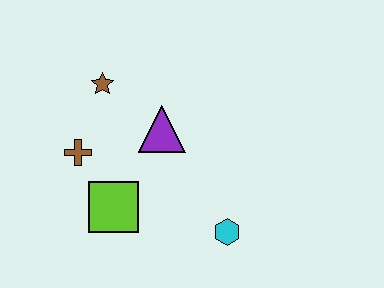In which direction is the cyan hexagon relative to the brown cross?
The cyan hexagon is to the right of the brown cross.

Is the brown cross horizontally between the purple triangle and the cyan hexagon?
No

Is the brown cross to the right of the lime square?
No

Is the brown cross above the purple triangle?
No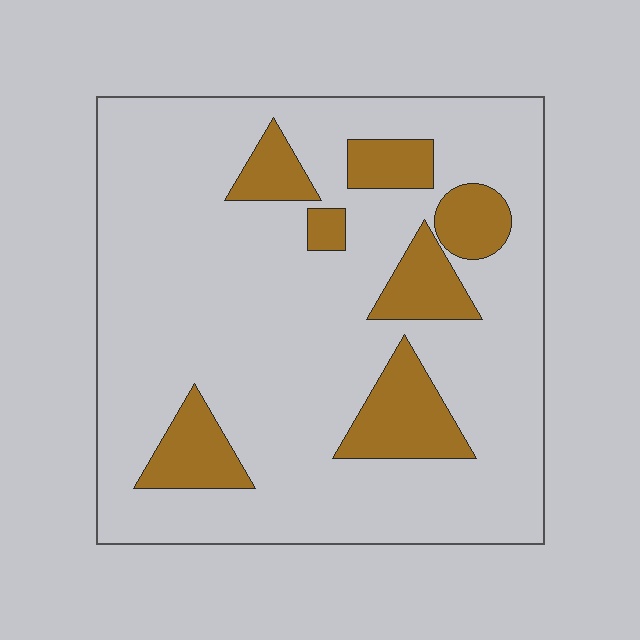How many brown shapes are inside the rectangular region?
7.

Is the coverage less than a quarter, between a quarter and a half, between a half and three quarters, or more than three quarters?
Less than a quarter.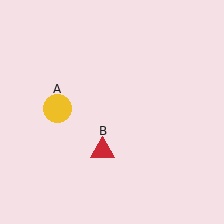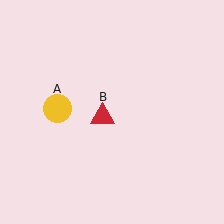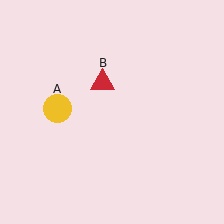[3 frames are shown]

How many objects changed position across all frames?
1 object changed position: red triangle (object B).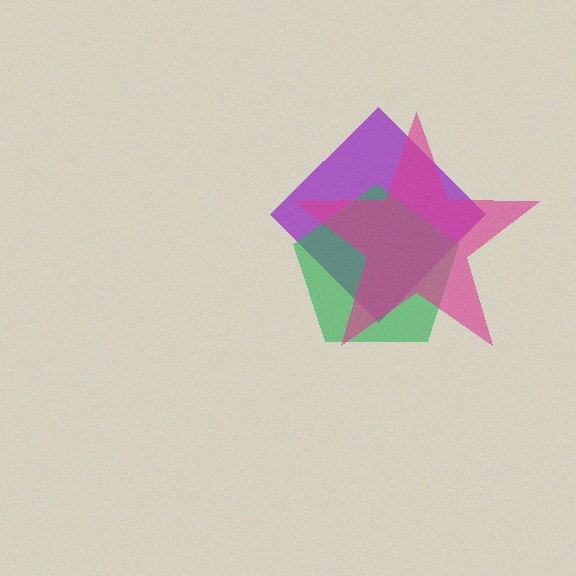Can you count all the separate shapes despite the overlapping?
Yes, there are 3 separate shapes.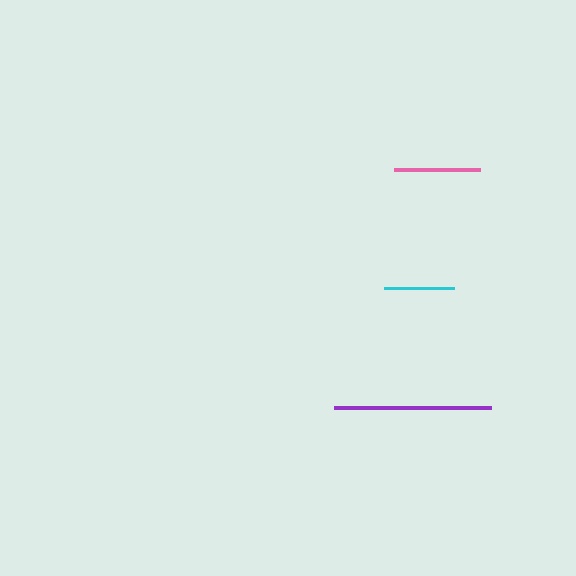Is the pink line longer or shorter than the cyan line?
The pink line is longer than the cyan line.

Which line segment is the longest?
The purple line is the longest at approximately 157 pixels.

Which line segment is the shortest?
The cyan line is the shortest at approximately 71 pixels.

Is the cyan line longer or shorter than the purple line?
The purple line is longer than the cyan line.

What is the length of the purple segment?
The purple segment is approximately 157 pixels long.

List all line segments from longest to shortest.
From longest to shortest: purple, pink, cyan.